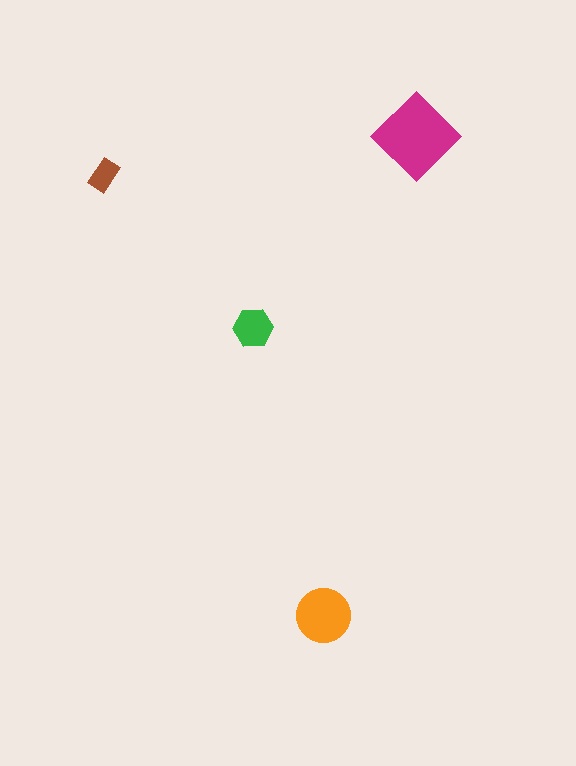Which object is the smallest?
The brown rectangle.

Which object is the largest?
The magenta diamond.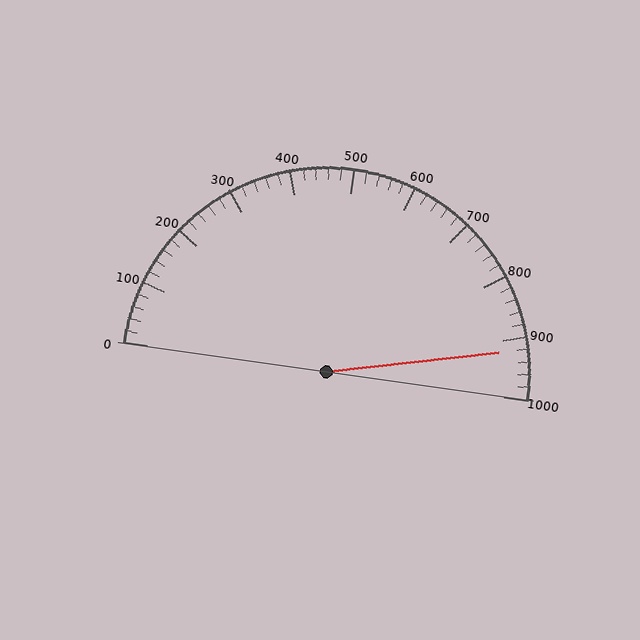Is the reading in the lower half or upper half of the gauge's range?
The reading is in the upper half of the range (0 to 1000).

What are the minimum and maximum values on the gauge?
The gauge ranges from 0 to 1000.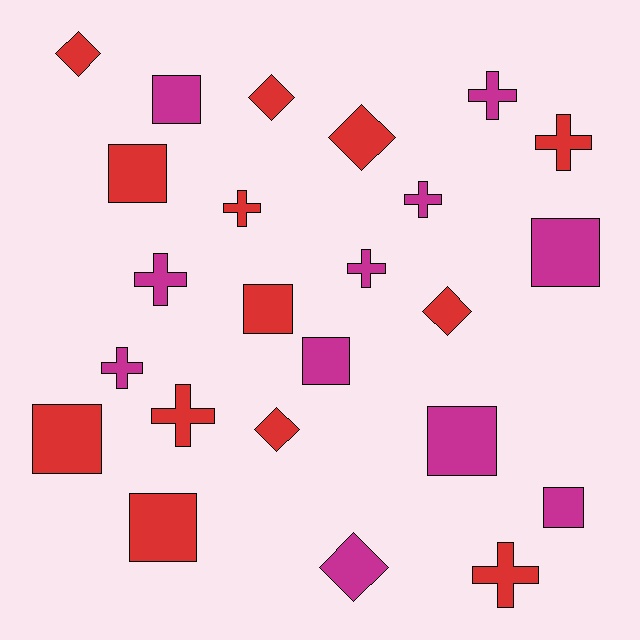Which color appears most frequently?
Red, with 13 objects.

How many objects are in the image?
There are 24 objects.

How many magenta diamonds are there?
There is 1 magenta diamond.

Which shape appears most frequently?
Cross, with 9 objects.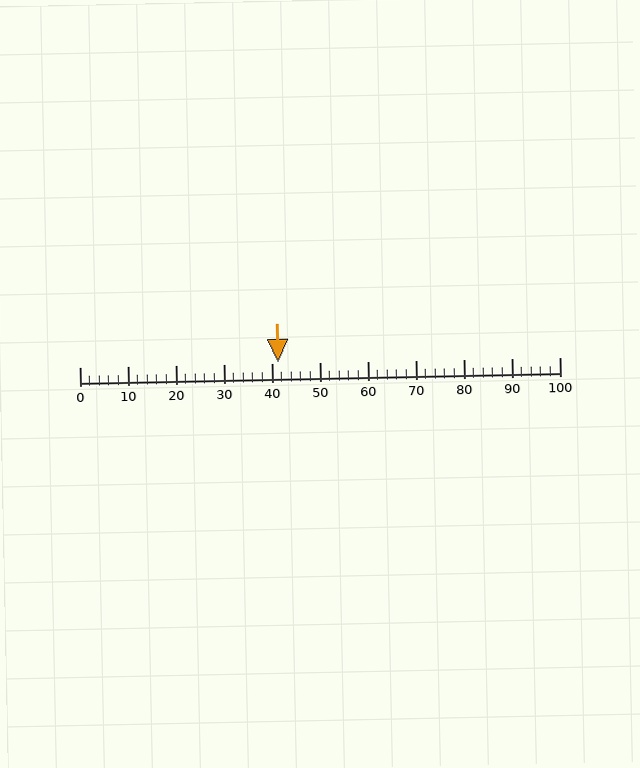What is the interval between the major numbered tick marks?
The major tick marks are spaced 10 units apart.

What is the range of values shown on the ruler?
The ruler shows values from 0 to 100.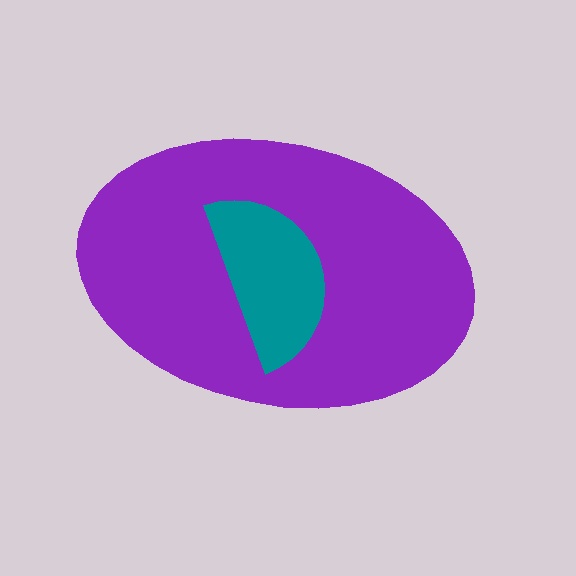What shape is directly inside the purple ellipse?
The teal semicircle.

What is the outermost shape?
The purple ellipse.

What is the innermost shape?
The teal semicircle.